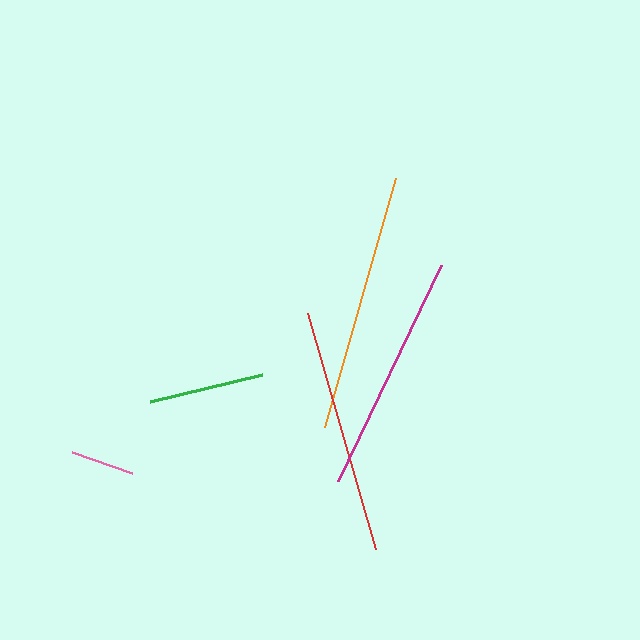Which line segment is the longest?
The orange line is the longest at approximately 259 pixels.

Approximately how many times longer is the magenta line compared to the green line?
The magenta line is approximately 2.1 times the length of the green line.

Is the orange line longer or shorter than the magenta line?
The orange line is longer than the magenta line.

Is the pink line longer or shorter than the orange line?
The orange line is longer than the pink line.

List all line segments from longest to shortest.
From longest to shortest: orange, red, magenta, green, pink.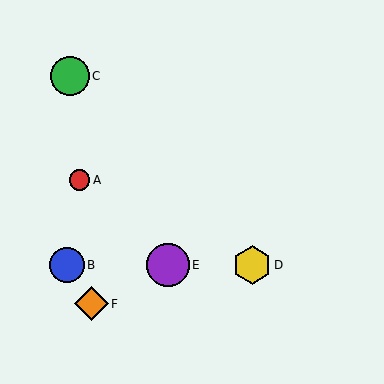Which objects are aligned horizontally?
Objects B, D, E are aligned horizontally.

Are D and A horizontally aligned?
No, D is at y≈265 and A is at y≈180.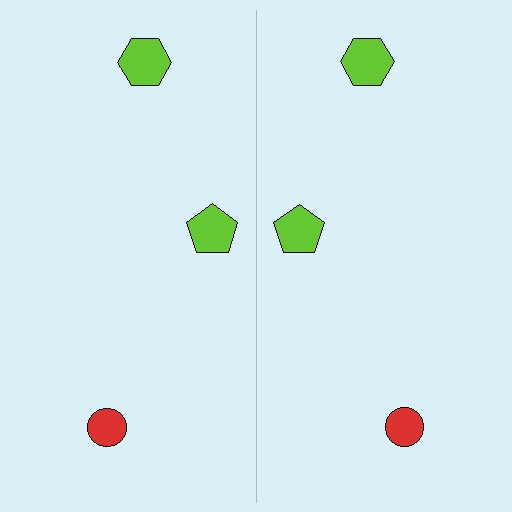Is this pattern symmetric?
Yes, this pattern has bilateral (reflection) symmetry.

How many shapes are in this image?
There are 6 shapes in this image.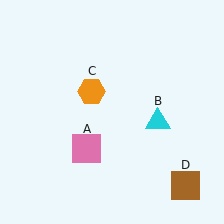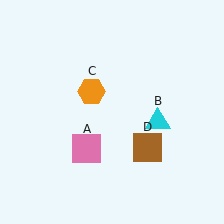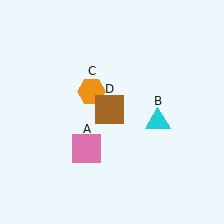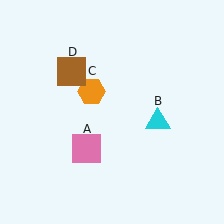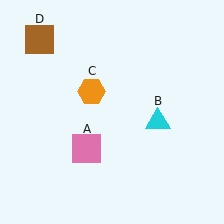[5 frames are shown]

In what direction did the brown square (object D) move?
The brown square (object D) moved up and to the left.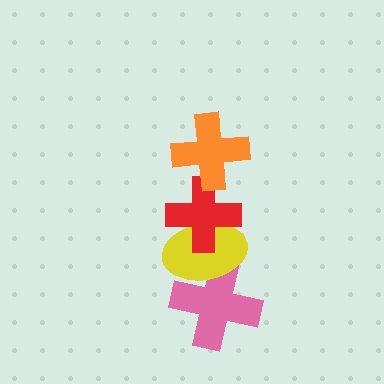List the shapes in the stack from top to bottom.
From top to bottom: the orange cross, the red cross, the yellow ellipse, the pink cross.